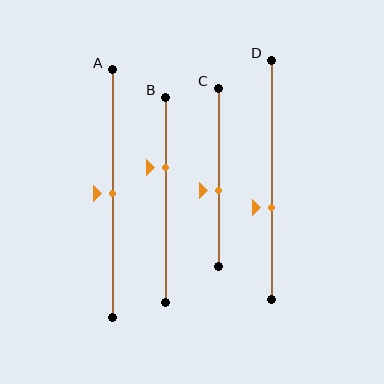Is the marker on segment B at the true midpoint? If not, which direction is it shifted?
No, the marker on segment B is shifted upward by about 16% of the segment length.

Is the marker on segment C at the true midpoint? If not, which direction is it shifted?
No, the marker on segment C is shifted downward by about 7% of the segment length.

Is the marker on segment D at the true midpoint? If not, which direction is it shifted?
No, the marker on segment D is shifted downward by about 11% of the segment length.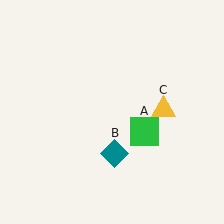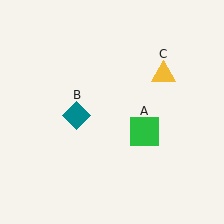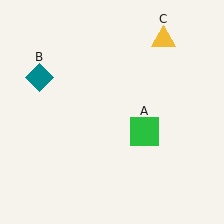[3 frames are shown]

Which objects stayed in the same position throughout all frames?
Green square (object A) remained stationary.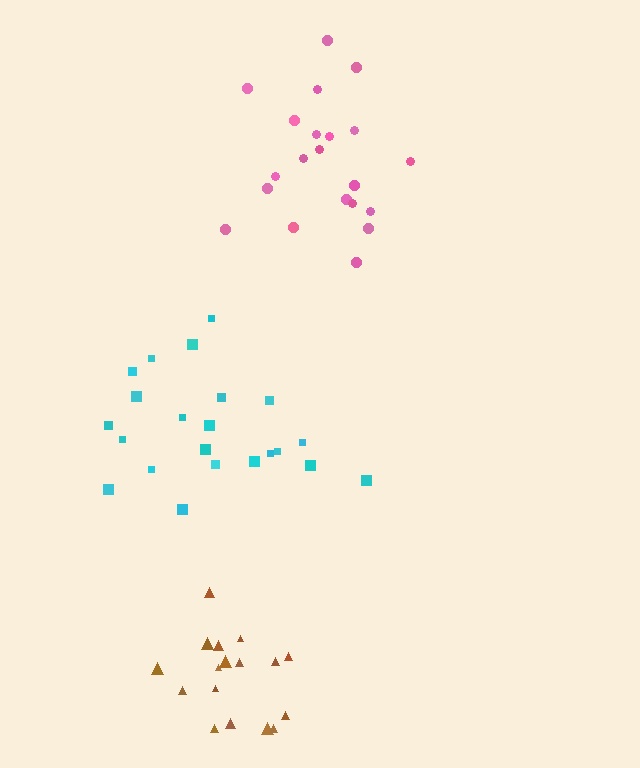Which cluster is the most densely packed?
Brown.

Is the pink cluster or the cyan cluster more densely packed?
Cyan.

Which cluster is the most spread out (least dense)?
Pink.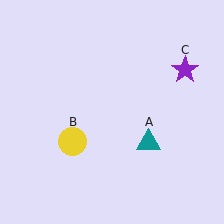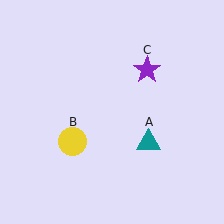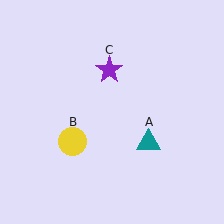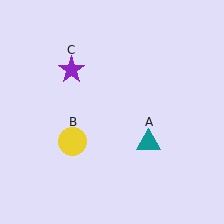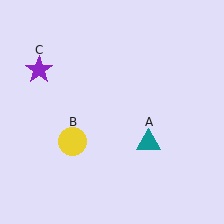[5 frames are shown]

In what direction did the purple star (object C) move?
The purple star (object C) moved left.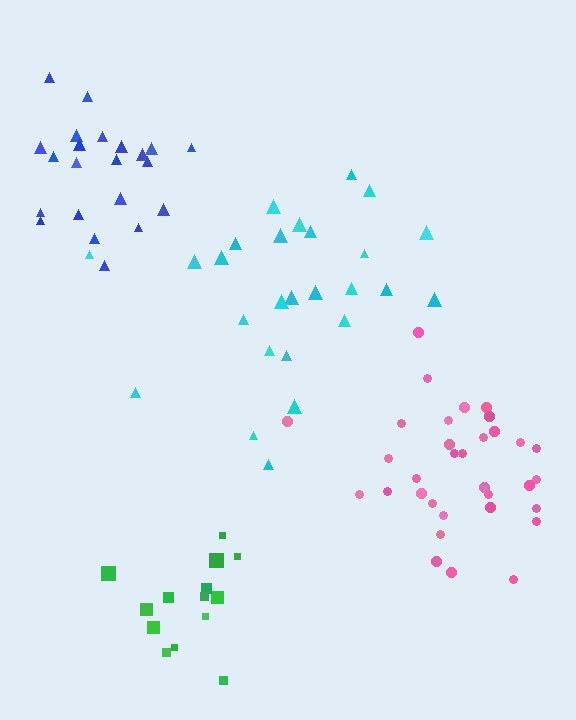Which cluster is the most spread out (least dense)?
Cyan.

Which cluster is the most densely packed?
Blue.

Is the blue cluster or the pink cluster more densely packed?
Blue.